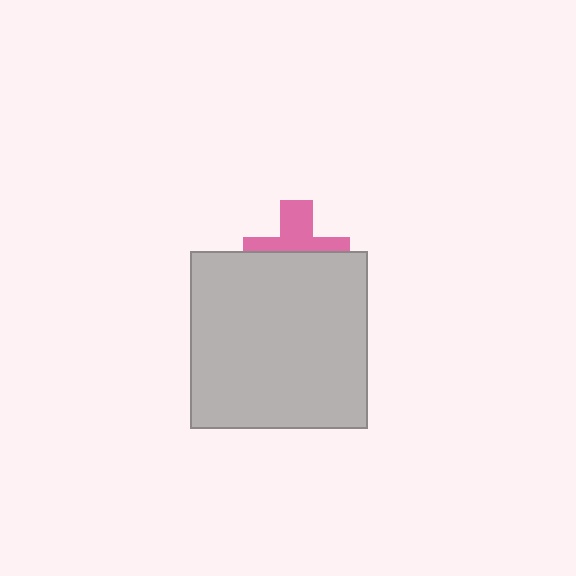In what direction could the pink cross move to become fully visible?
The pink cross could move up. That would shift it out from behind the light gray square entirely.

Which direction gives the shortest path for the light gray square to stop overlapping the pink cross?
Moving down gives the shortest separation.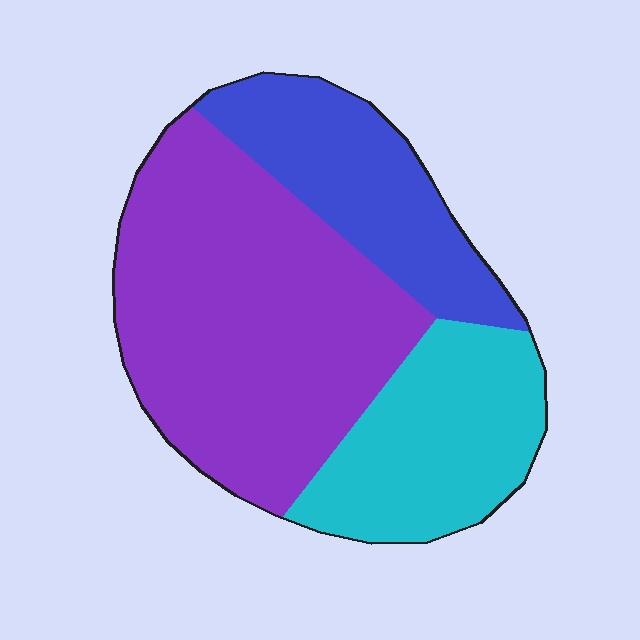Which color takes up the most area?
Purple, at roughly 50%.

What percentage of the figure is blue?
Blue takes up about one quarter (1/4) of the figure.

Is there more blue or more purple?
Purple.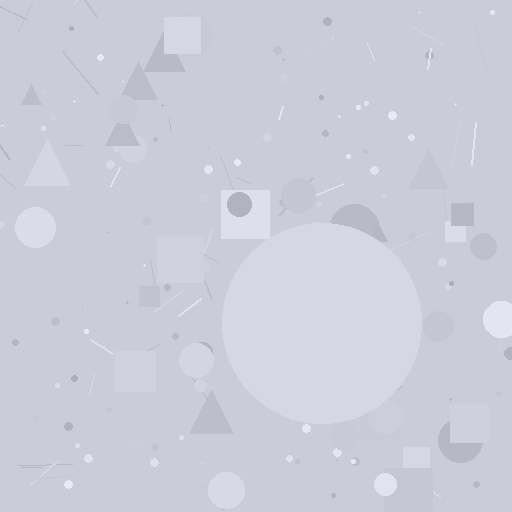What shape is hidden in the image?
A circle is hidden in the image.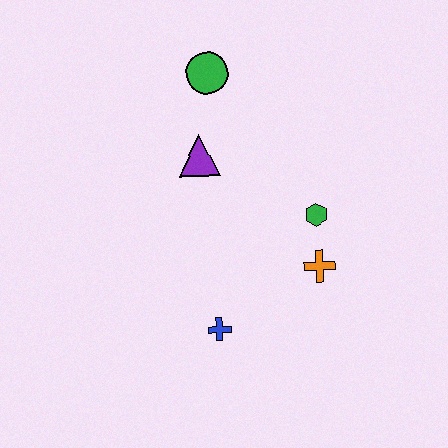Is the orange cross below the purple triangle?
Yes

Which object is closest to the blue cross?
The orange cross is closest to the blue cross.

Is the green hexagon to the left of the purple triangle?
No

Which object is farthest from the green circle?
The blue cross is farthest from the green circle.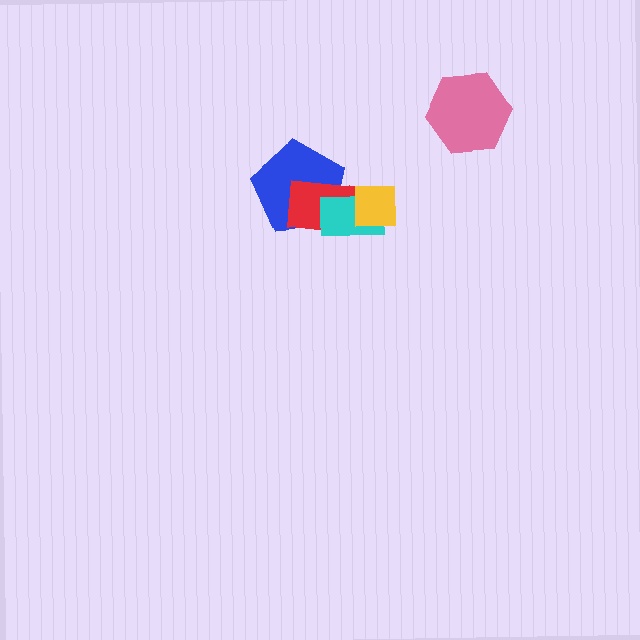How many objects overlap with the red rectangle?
3 objects overlap with the red rectangle.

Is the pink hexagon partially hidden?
No, no other shape covers it.